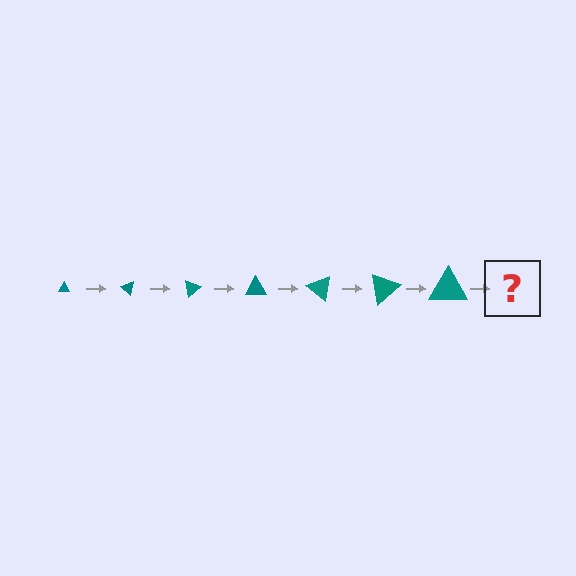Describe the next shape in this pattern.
It should be a triangle, larger than the previous one and rotated 280 degrees from the start.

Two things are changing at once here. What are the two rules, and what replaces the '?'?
The two rules are that the triangle grows larger each step and it rotates 40 degrees each step. The '?' should be a triangle, larger than the previous one and rotated 280 degrees from the start.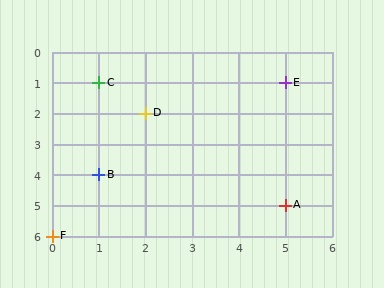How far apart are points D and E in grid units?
Points D and E are 3 columns and 1 row apart (about 3.2 grid units diagonally).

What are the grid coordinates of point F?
Point F is at grid coordinates (0, 6).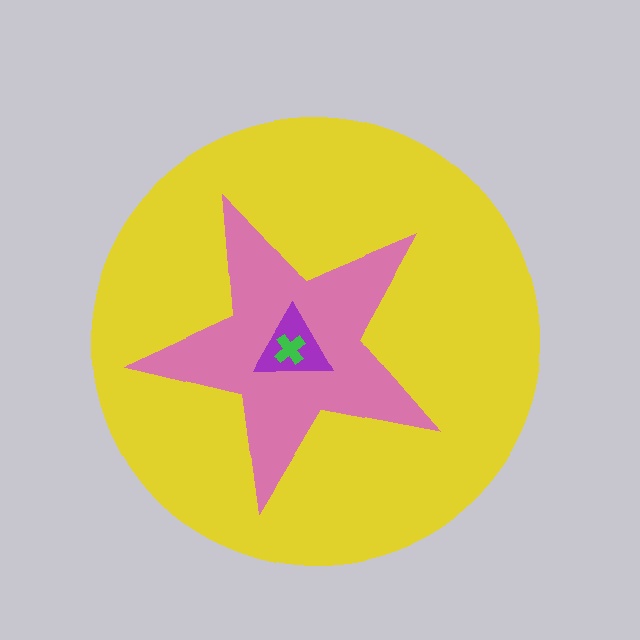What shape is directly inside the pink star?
The purple triangle.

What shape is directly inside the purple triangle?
The green cross.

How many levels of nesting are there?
4.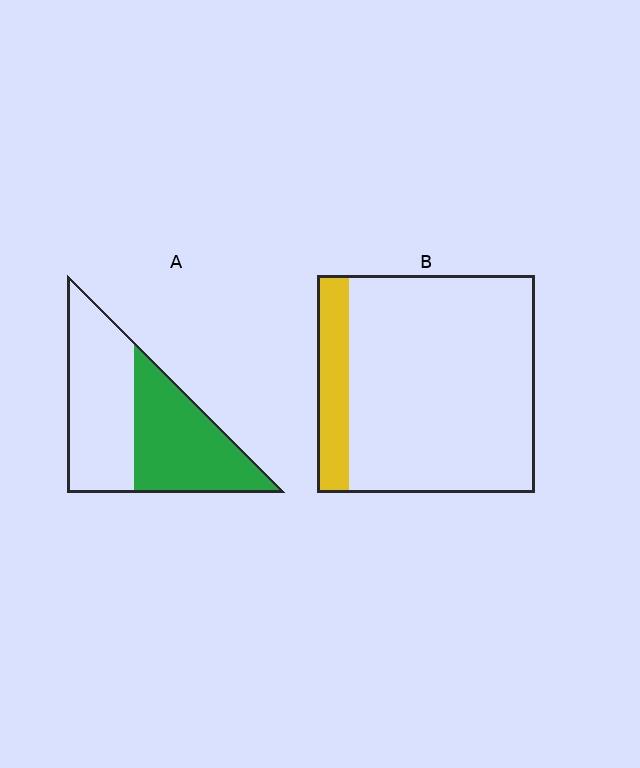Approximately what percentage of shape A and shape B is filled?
A is approximately 50% and B is approximately 15%.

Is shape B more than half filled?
No.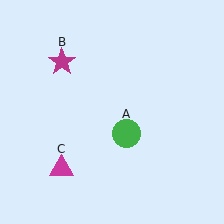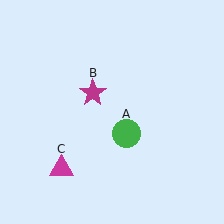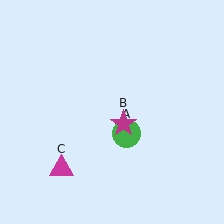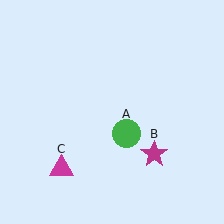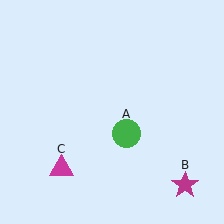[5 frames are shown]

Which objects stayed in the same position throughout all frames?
Green circle (object A) and magenta triangle (object C) remained stationary.